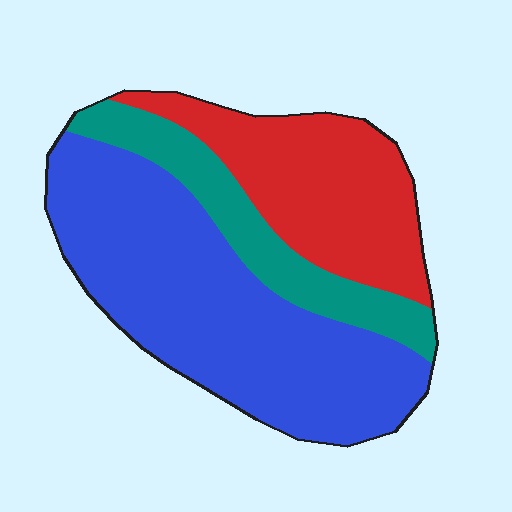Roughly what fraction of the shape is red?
Red takes up about one quarter (1/4) of the shape.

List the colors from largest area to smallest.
From largest to smallest: blue, red, teal.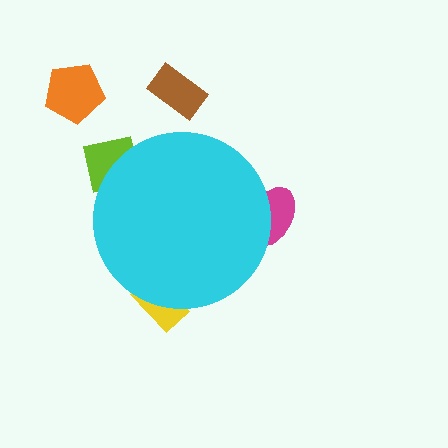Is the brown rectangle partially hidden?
No, the brown rectangle is fully visible.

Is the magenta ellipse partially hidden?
Yes, the magenta ellipse is partially hidden behind the cyan circle.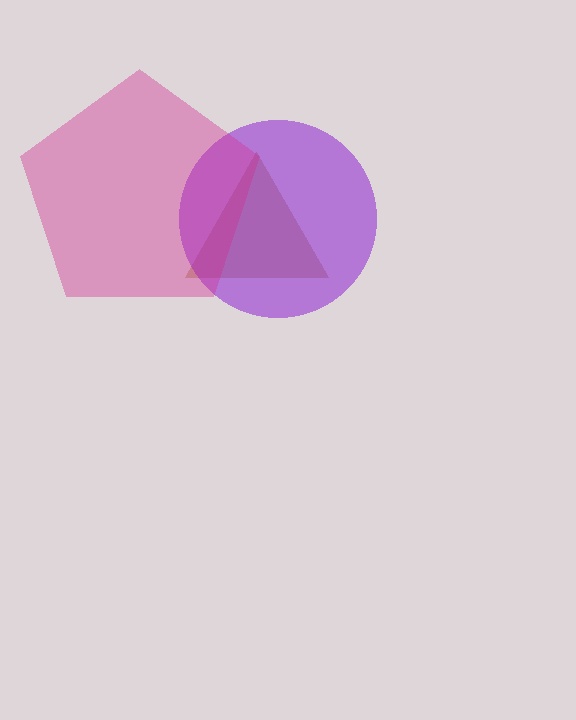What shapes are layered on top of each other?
The layered shapes are: a brown triangle, a purple circle, a magenta pentagon.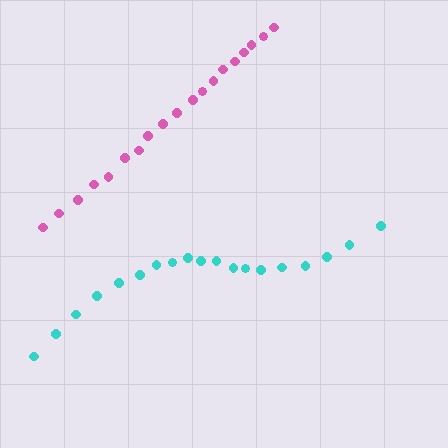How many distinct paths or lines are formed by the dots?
There are 2 distinct paths.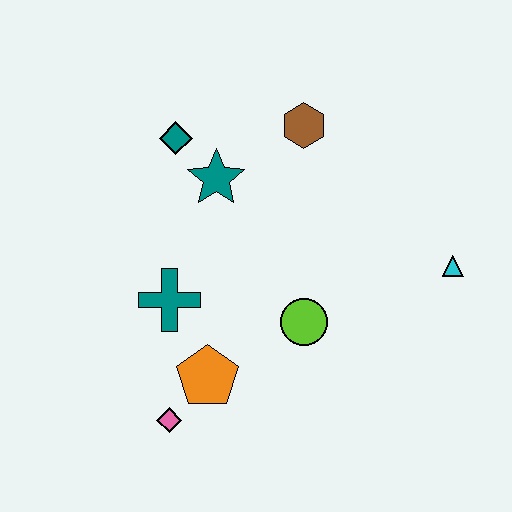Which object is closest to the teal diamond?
The teal star is closest to the teal diamond.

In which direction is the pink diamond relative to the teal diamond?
The pink diamond is below the teal diamond.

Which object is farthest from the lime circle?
The teal diamond is farthest from the lime circle.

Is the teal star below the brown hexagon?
Yes